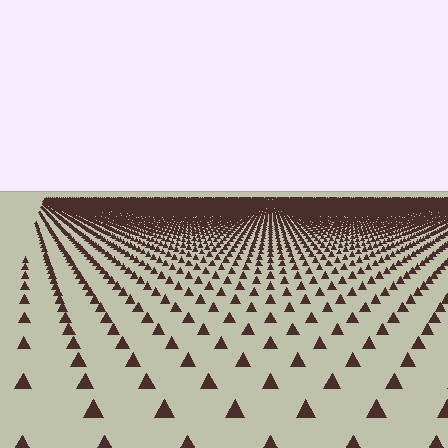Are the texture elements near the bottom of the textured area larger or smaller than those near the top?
Larger. Near the bottom, elements are closer to the viewer and appear at a bigger on-screen size.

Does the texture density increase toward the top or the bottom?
Density increases toward the top.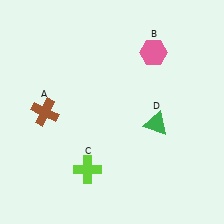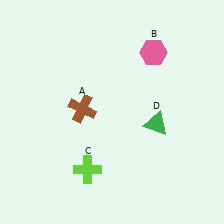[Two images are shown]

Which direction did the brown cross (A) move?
The brown cross (A) moved right.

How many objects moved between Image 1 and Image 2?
1 object moved between the two images.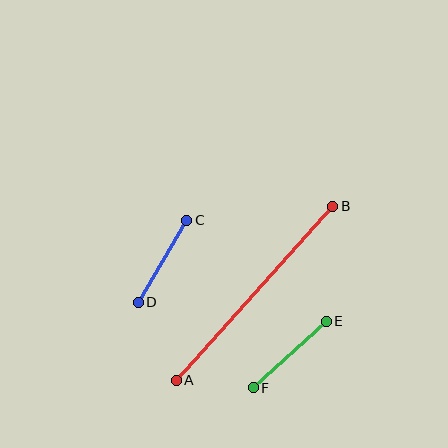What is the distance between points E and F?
The distance is approximately 99 pixels.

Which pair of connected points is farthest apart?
Points A and B are farthest apart.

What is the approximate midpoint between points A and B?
The midpoint is at approximately (255, 293) pixels.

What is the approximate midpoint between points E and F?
The midpoint is at approximately (290, 354) pixels.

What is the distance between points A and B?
The distance is approximately 234 pixels.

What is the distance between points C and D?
The distance is approximately 95 pixels.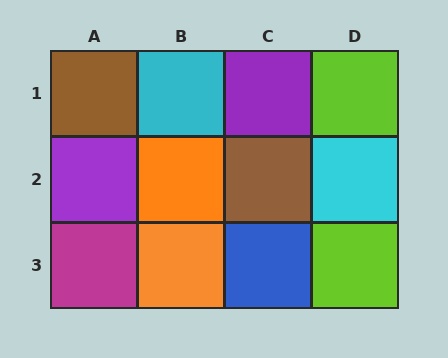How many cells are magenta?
1 cell is magenta.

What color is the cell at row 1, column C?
Purple.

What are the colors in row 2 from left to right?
Purple, orange, brown, cyan.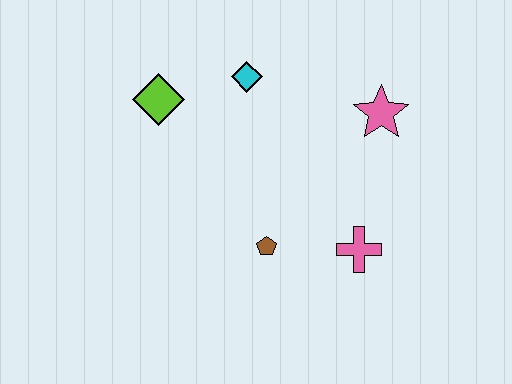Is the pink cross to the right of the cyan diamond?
Yes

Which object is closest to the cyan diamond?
The lime diamond is closest to the cyan diamond.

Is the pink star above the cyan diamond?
No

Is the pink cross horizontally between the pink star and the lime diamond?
Yes